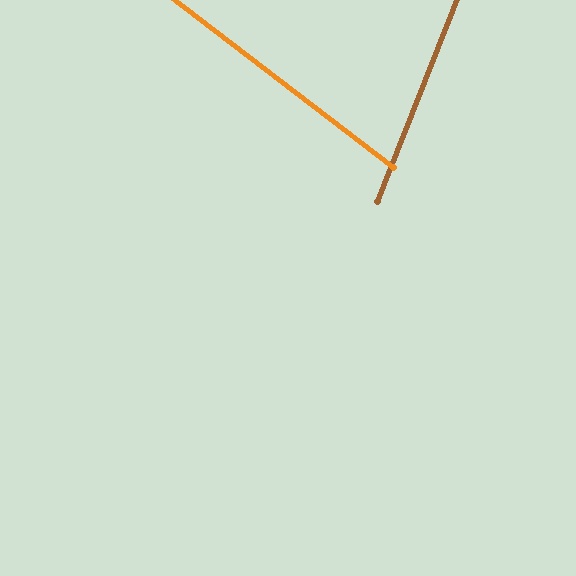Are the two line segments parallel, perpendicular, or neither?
Neither parallel nor perpendicular — they differ by about 74°.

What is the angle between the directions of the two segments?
Approximately 74 degrees.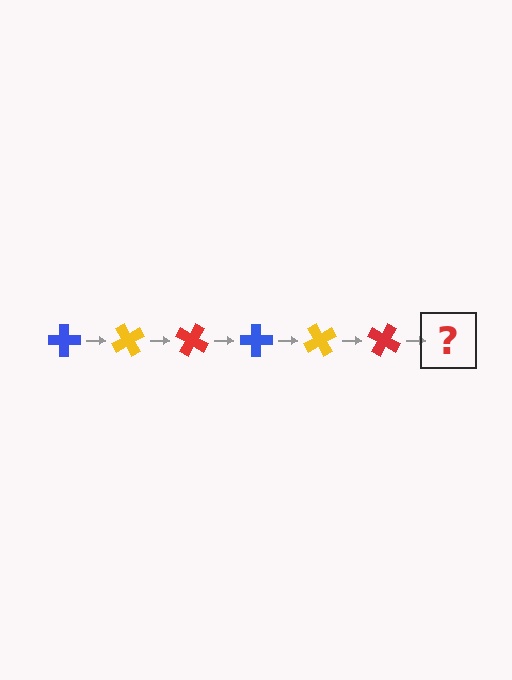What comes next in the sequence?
The next element should be a blue cross, rotated 360 degrees from the start.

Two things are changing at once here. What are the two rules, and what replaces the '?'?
The two rules are that it rotates 60 degrees each step and the color cycles through blue, yellow, and red. The '?' should be a blue cross, rotated 360 degrees from the start.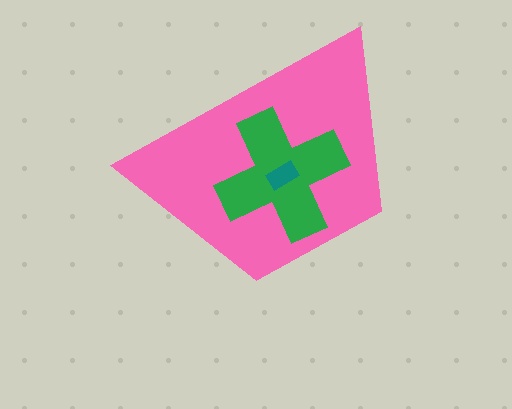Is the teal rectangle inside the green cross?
Yes.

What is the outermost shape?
The pink trapezoid.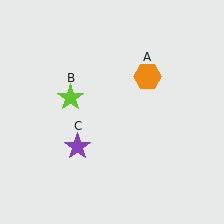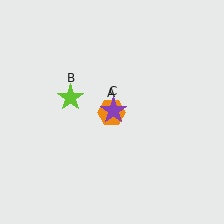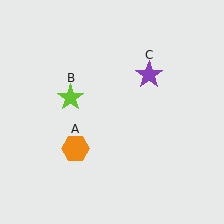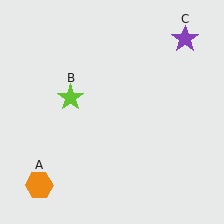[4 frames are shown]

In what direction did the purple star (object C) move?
The purple star (object C) moved up and to the right.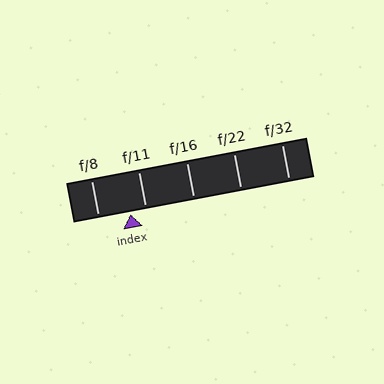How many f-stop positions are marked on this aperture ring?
There are 5 f-stop positions marked.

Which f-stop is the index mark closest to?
The index mark is closest to f/11.